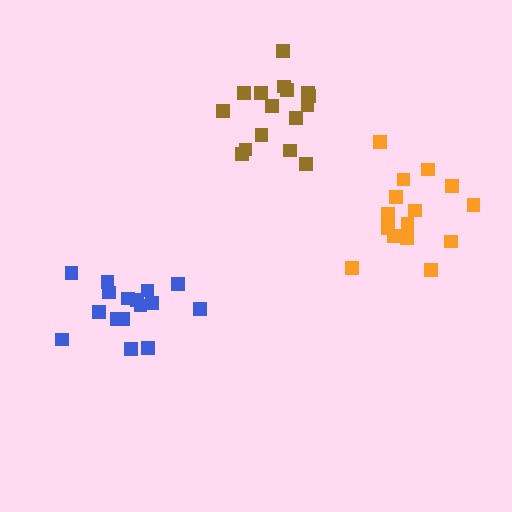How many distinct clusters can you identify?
There are 3 distinct clusters.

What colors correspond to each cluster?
The clusters are colored: blue, orange, brown.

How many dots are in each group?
Group 1: 17 dots, Group 2: 15 dots, Group 3: 16 dots (48 total).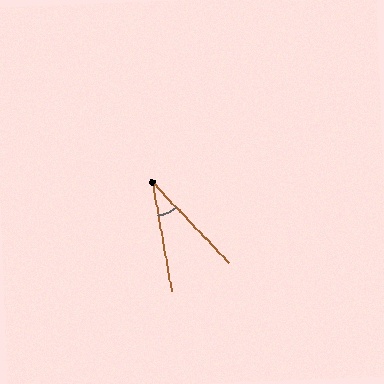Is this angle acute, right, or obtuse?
It is acute.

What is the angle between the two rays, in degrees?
Approximately 33 degrees.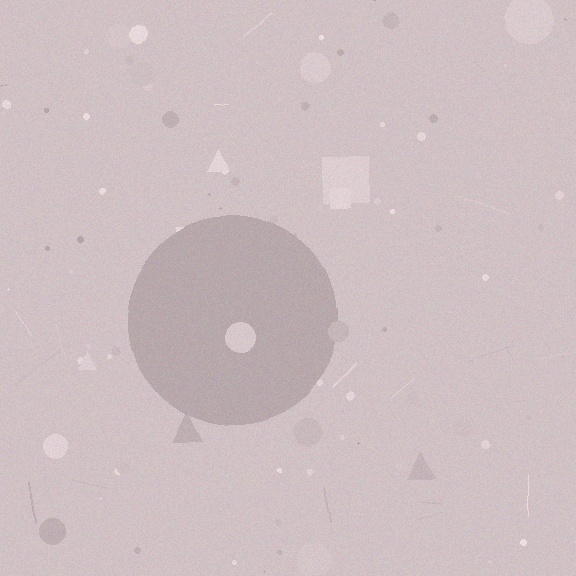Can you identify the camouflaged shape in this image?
The camouflaged shape is a circle.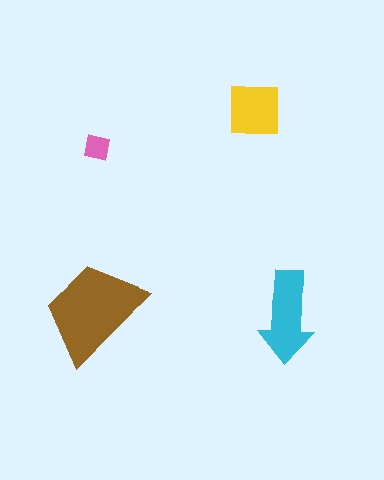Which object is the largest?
The brown trapezoid.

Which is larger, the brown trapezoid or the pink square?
The brown trapezoid.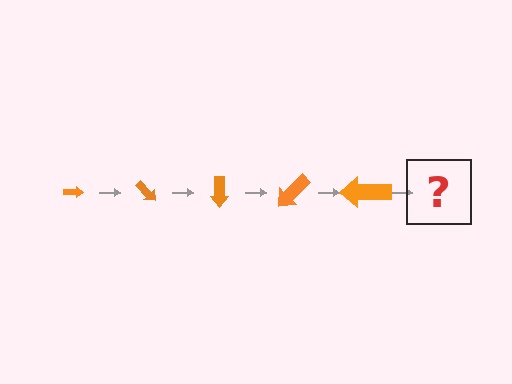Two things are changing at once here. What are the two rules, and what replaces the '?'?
The two rules are that the arrow grows larger each step and it rotates 45 degrees each step. The '?' should be an arrow, larger than the previous one and rotated 225 degrees from the start.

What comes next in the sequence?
The next element should be an arrow, larger than the previous one and rotated 225 degrees from the start.